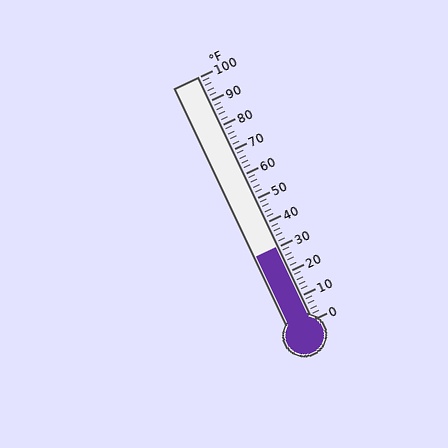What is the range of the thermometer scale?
The thermometer scale ranges from 0°F to 100°F.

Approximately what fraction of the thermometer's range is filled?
The thermometer is filled to approximately 30% of its range.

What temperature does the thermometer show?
The thermometer shows approximately 30°F.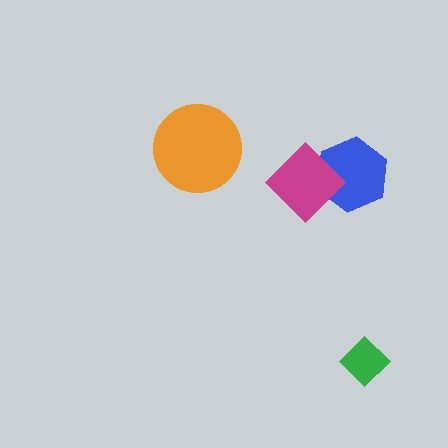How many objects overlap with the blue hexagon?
1 object overlaps with the blue hexagon.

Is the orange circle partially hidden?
No, no other shape covers it.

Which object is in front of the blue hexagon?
The magenta diamond is in front of the blue hexagon.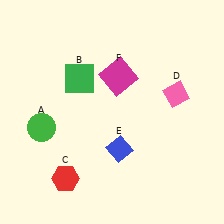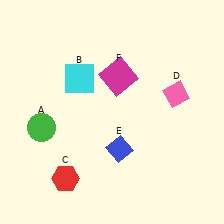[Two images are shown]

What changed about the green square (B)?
In Image 1, B is green. In Image 2, it changed to cyan.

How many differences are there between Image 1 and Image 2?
There is 1 difference between the two images.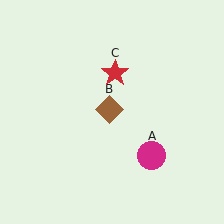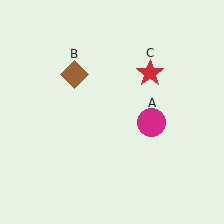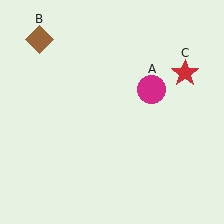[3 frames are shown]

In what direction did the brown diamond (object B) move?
The brown diamond (object B) moved up and to the left.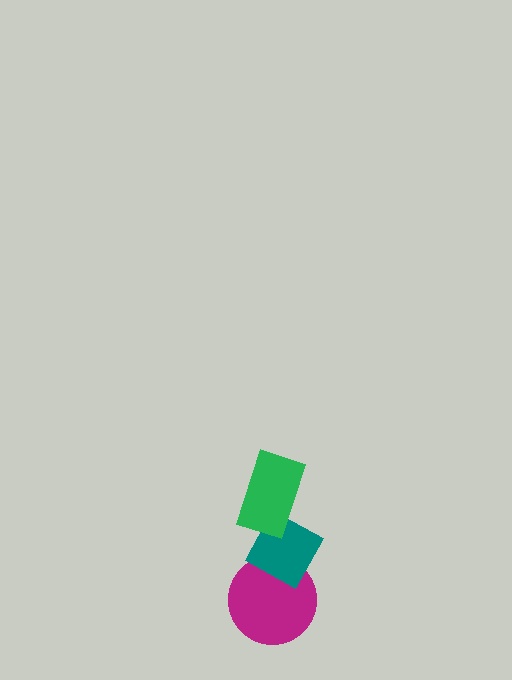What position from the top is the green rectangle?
The green rectangle is 1st from the top.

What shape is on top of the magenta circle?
The teal diamond is on top of the magenta circle.